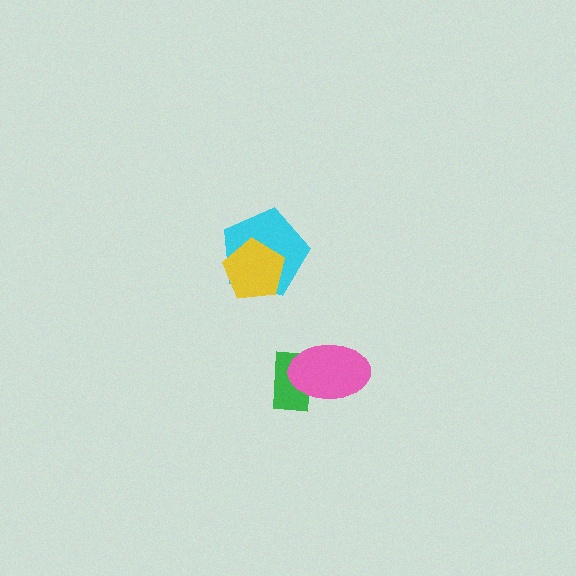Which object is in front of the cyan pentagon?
The yellow pentagon is in front of the cyan pentagon.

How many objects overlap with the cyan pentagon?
1 object overlaps with the cyan pentagon.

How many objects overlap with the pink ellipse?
1 object overlaps with the pink ellipse.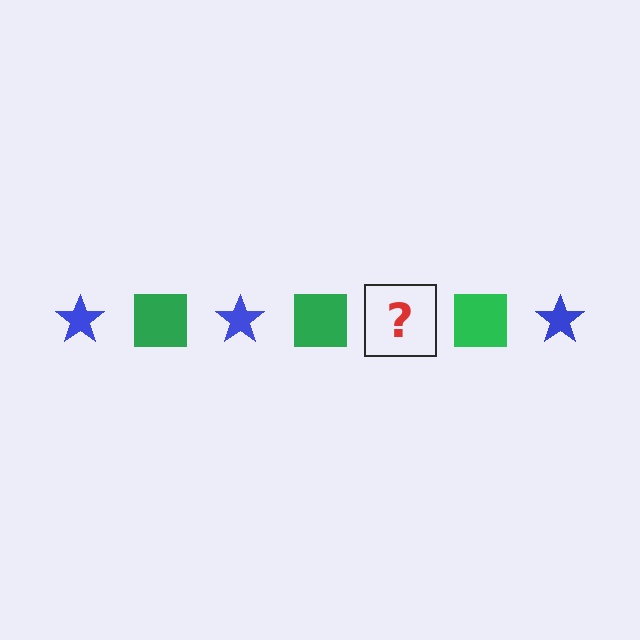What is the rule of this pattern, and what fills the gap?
The rule is that the pattern alternates between blue star and green square. The gap should be filled with a blue star.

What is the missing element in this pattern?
The missing element is a blue star.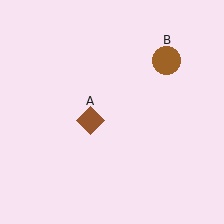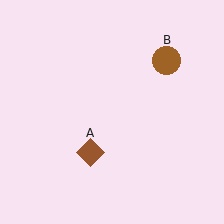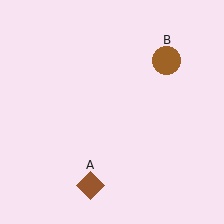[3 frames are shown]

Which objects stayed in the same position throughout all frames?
Brown circle (object B) remained stationary.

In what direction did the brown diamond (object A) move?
The brown diamond (object A) moved down.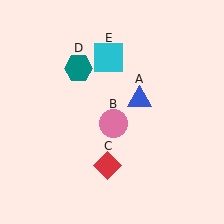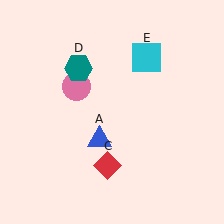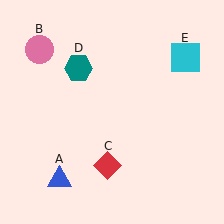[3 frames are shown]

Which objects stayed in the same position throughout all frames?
Red diamond (object C) and teal hexagon (object D) remained stationary.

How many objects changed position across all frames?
3 objects changed position: blue triangle (object A), pink circle (object B), cyan square (object E).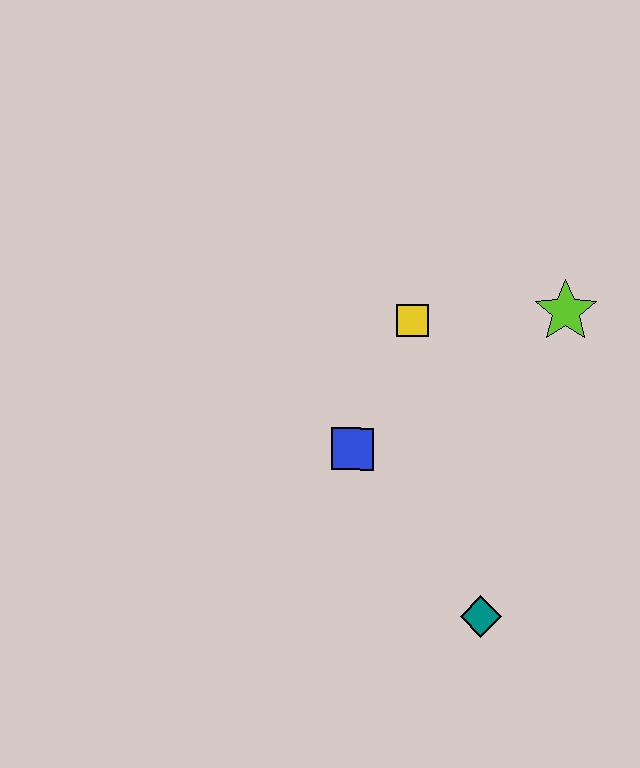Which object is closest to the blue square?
The yellow square is closest to the blue square.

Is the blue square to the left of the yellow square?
Yes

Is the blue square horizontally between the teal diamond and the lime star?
No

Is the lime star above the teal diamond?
Yes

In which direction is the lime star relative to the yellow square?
The lime star is to the right of the yellow square.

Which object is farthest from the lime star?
The teal diamond is farthest from the lime star.